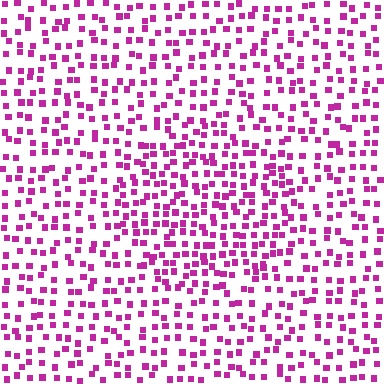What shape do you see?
I see a circle.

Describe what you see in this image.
The image contains small magenta elements arranged at two different densities. A circle-shaped region is visible where the elements are more densely packed than the surrounding area.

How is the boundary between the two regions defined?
The boundary is defined by a change in element density (approximately 1.5x ratio). All elements are the same color, size, and shape.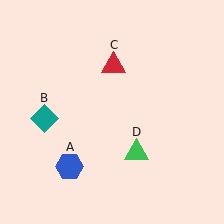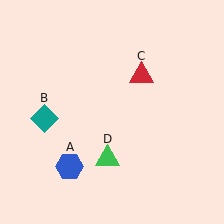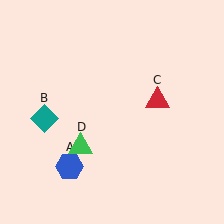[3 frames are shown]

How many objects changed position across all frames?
2 objects changed position: red triangle (object C), green triangle (object D).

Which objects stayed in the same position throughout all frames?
Blue hexagon (object A) and teal diamond (object B) remained stationary.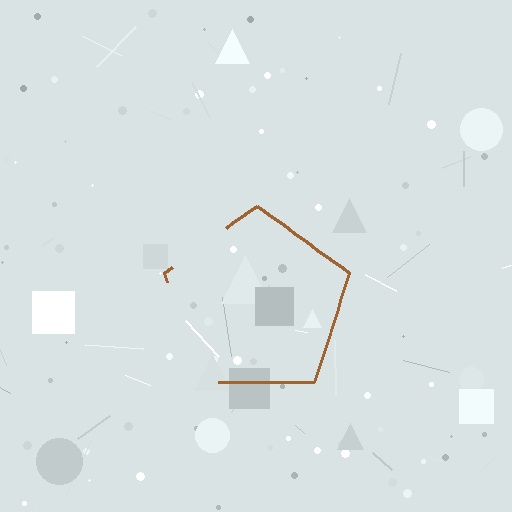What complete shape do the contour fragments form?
The contour fragments form a pentagon.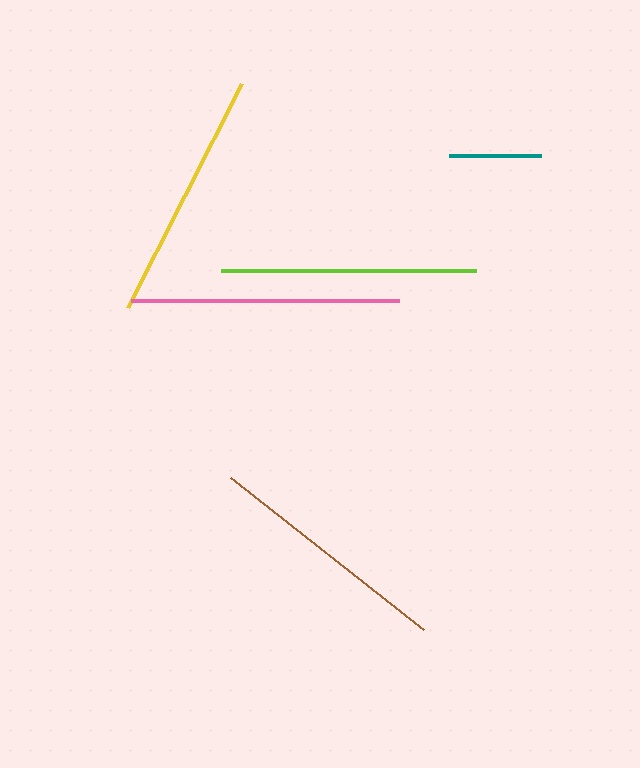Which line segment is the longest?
The pink line is the longest at approximately 268 pixels.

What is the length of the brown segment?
The brown segment is approximately 246 pixels long.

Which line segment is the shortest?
The teal line is the shortest at approximately 92 pixels.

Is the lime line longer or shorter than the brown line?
The lime line is longer than the brown line.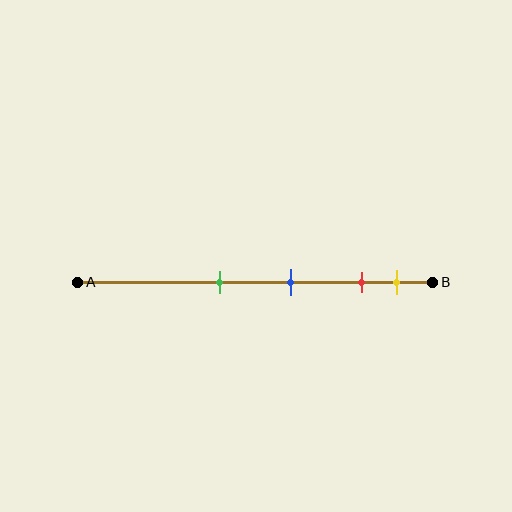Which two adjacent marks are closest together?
The red and yellow marks are the closest adjacent pair.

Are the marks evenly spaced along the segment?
No, the marks are not evenly spaced.